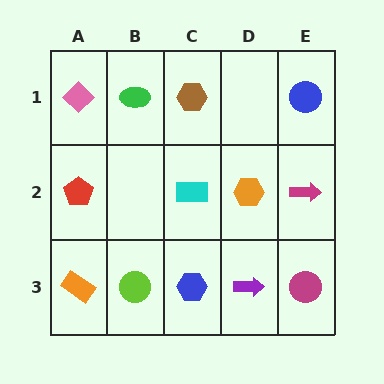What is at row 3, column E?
A magenta circle.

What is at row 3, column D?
A purple arrow.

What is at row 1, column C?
A brown hexagon.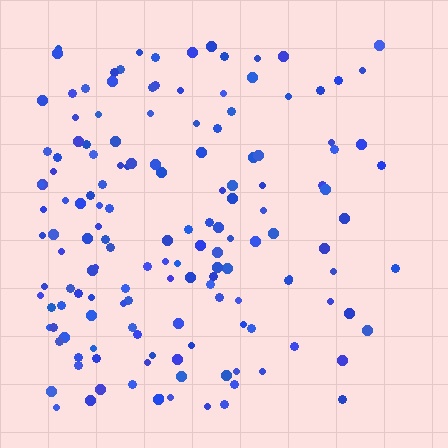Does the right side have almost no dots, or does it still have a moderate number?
Still a moderate number, just noticeably fewer than the left.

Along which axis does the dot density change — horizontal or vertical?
Horizontal.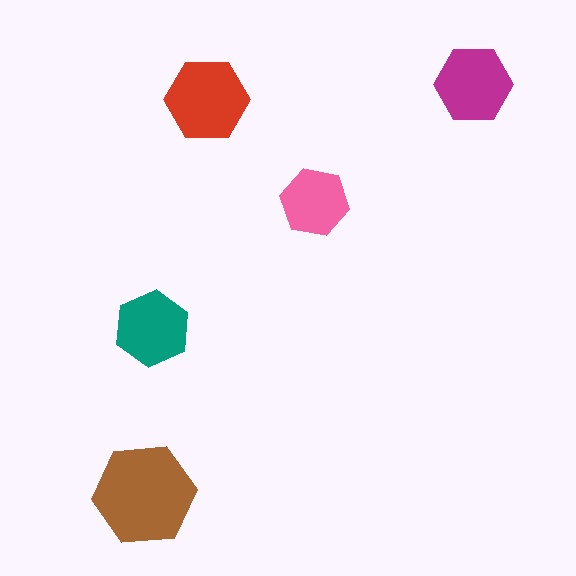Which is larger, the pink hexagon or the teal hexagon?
The teal one.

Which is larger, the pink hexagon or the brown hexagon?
The brown one.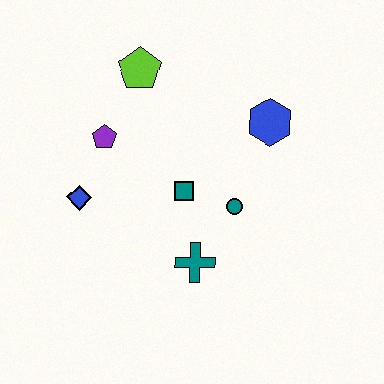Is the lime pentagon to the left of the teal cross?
Yes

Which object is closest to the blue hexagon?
The teal circle is closest to the blue hexagon.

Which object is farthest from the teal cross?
The lime pentagon is farthest from the teal cross.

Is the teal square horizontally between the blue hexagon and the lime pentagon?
Yes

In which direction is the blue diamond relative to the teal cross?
The blue diamond is to the left of the teal cross.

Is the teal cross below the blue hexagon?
Yes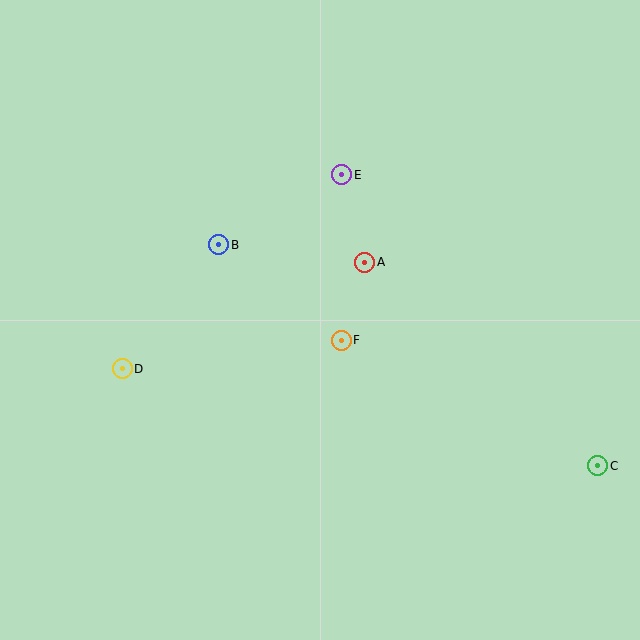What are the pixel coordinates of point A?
Point A is at (365, 262).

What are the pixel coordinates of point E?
Point E is at (342, 175).